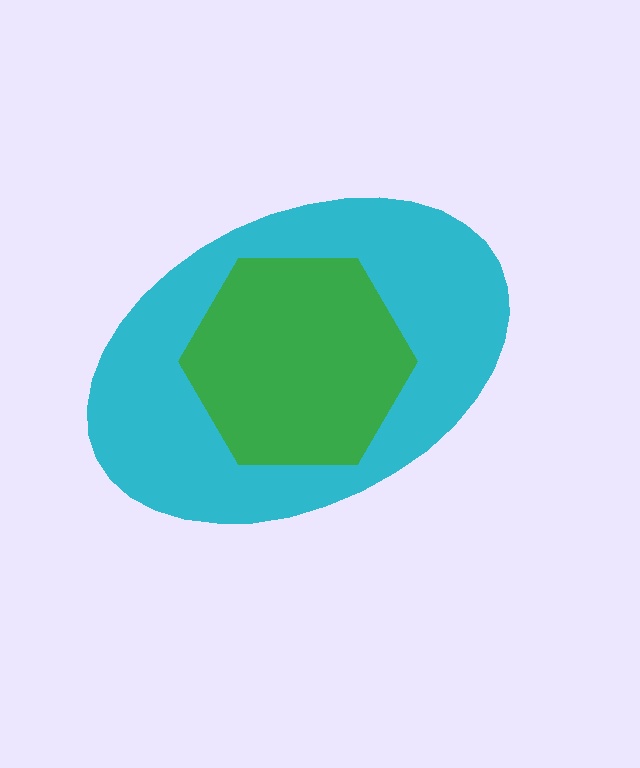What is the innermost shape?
The green hexagon.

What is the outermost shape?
The cyan ellipse.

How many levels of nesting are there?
2.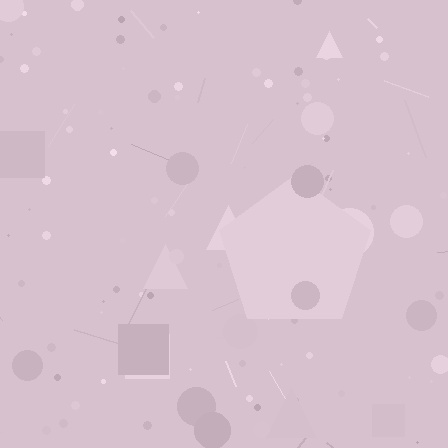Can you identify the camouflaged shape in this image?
The camouflaged shape is a pentagon.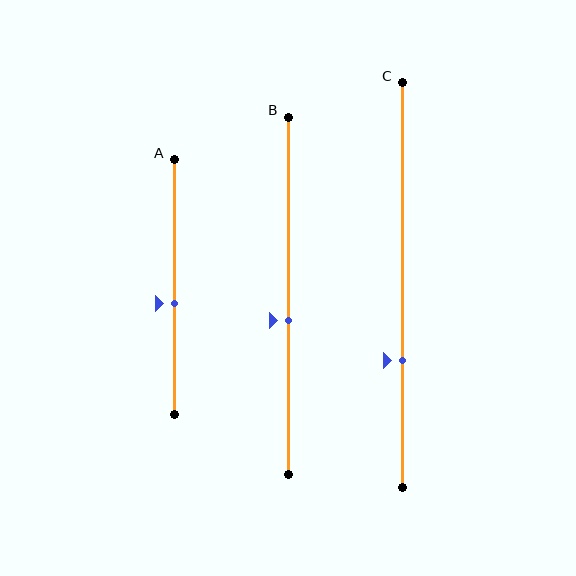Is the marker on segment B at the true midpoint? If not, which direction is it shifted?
No, the marker on segment B is shifted downward by about 7% of the segment length.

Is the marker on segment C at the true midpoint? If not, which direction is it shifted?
No, the marker on segment C is shifted downward by about 19% of the segment length.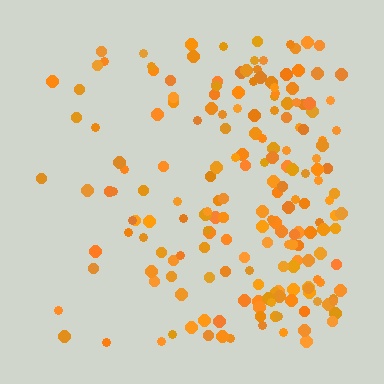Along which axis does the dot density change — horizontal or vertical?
Horizontal.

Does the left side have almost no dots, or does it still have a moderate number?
Still a moderate number, just noticeably fewer than the right.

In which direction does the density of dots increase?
From left to right, with the right side densest.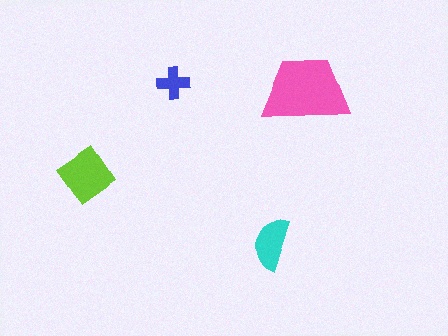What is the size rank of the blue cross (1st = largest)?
4th.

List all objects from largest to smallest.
The pink trapezoid, the lime diamond, the cyan semicircle, the blue cross.